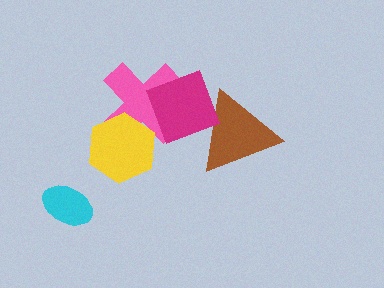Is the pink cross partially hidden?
Yes, it is partially covered by another shape.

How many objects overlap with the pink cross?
2 objects overlap with the pink cross.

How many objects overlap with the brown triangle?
1 object overlaps with the brown triangle.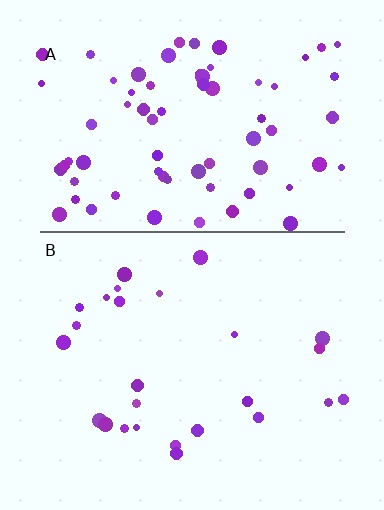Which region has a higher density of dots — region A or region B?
A (the top).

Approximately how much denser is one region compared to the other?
Approximately 2.7× — region A over region B.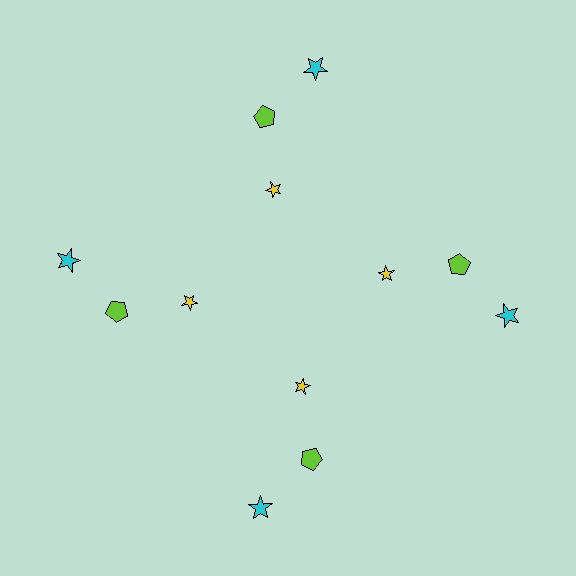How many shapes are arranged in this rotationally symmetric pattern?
There are 12 shapes, arranged in 4 groups of 3.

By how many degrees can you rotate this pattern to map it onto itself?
The pattern maps onto itself every 90 degrees of rotation.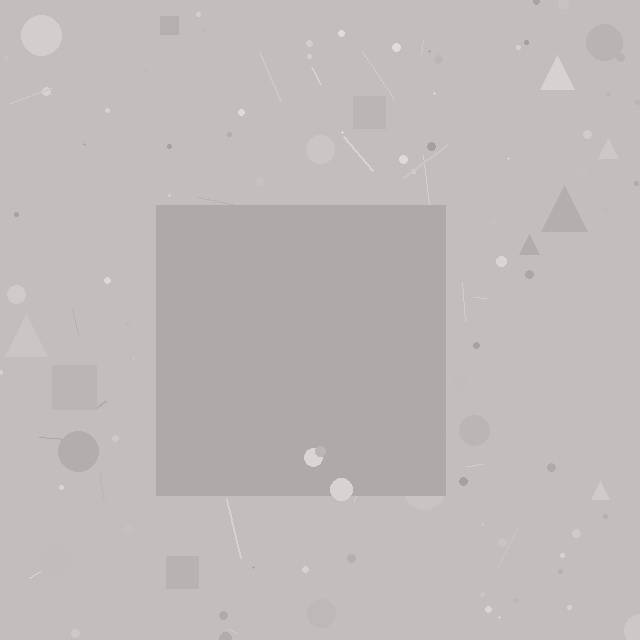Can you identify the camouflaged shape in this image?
The camouflaged shape is a square.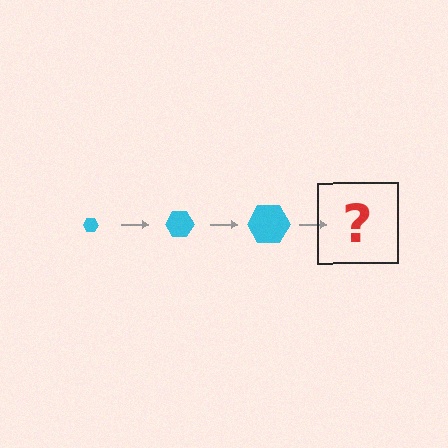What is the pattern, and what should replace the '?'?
The pattern is that the hexagon gets progressively larger each step. The '?' should be a cyan hexagon, larger than the previous one.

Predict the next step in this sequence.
The next step is a cyan hexagon, larger than the previous one.